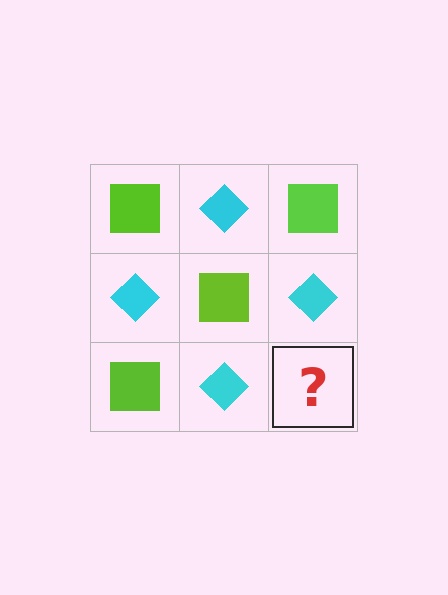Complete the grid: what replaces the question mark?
The question mark should be replaced with a lime square.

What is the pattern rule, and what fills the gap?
The rule is that it alternates lime square and cyan diamond in a checkerboard pattern. The gap should be filled with a lime square.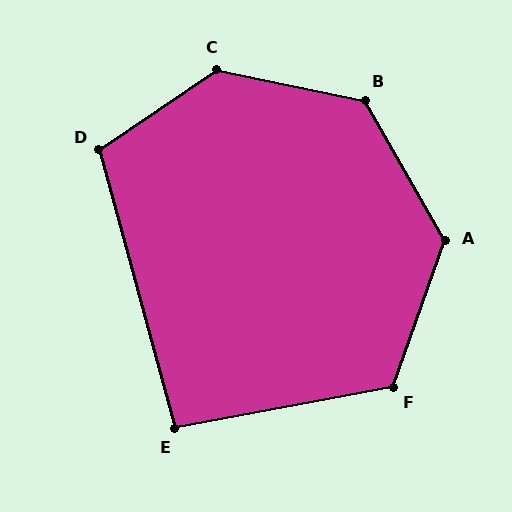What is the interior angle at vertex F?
Approximately 120 degrees (obtuse).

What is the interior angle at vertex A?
Approximately 131 degrees (obtuse).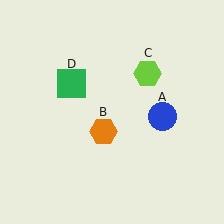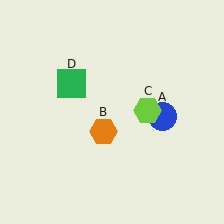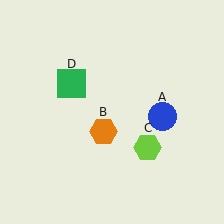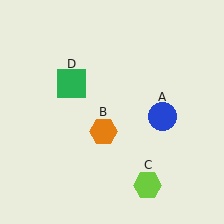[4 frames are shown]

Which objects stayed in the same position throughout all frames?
Blue circle (object A) and orange hexagon (object B) and green square (object D) remained stationary.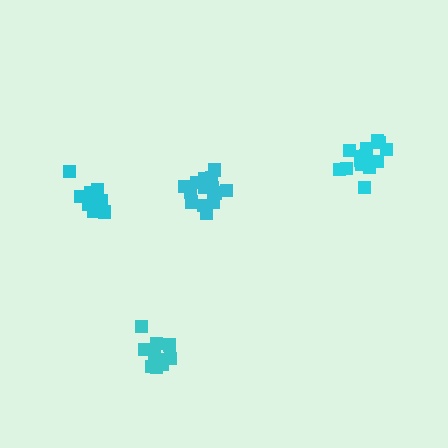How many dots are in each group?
Group 1: 14 dots, Group 2: 15 dots, Group 3: 18 dots, Group 4: 13 dots (60 total).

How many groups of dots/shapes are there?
There are 4 groups.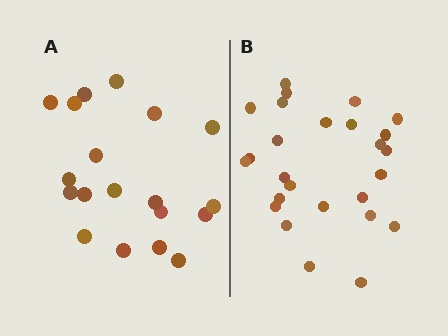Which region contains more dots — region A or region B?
Region B (the right region) has more dots.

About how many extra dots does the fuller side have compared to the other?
Region B has roughly 8 or so more dots than region A.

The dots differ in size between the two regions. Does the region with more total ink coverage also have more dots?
No. Region A has more total ink coverage because its dots are larger, but region B actually contains more individual dots. Total area can be misleading — the number of items is what matters here.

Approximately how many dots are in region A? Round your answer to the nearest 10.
About 20 dots. (The exact count is 19, which rounds to 20.)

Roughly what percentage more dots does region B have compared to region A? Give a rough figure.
About 35% more.